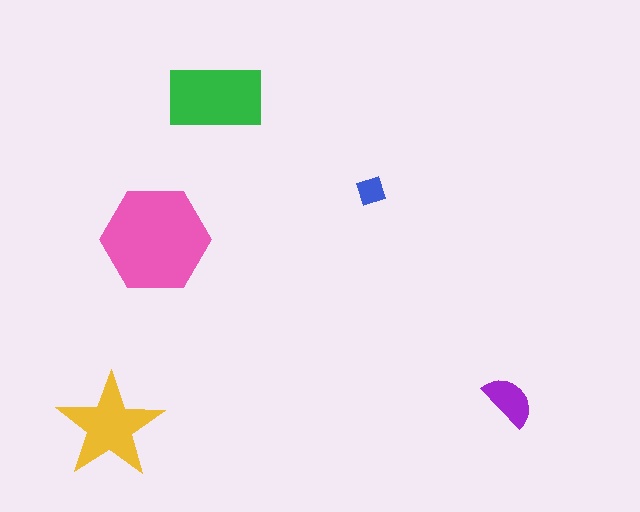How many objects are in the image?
There are 5 objects in the image.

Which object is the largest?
The pink hexagon.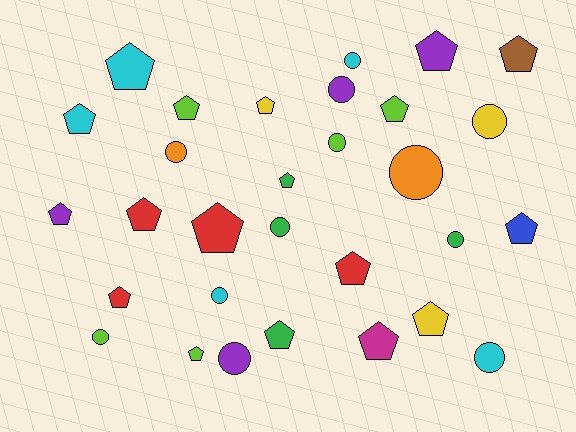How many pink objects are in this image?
There are no pink objects.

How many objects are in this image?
There are 30 objects.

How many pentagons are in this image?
There are 18 pentagons.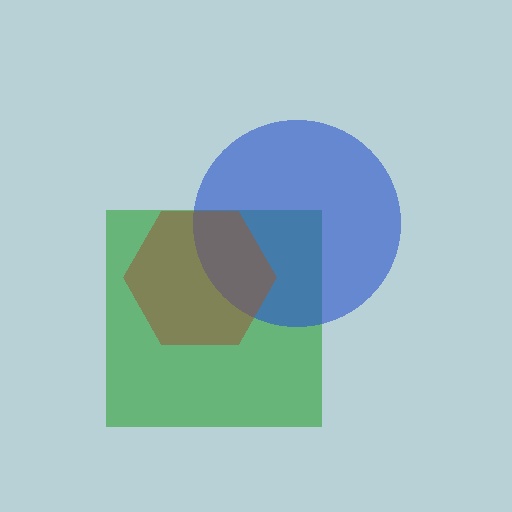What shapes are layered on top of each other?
The layered shapes are: a green square, a blue circle, a brown hexagon.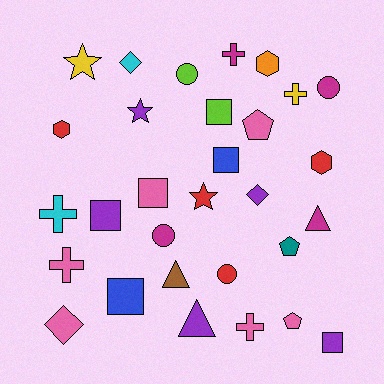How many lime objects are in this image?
There are 2 lime objects.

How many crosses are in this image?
There are 5 crosses.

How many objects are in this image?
There are 30 objects.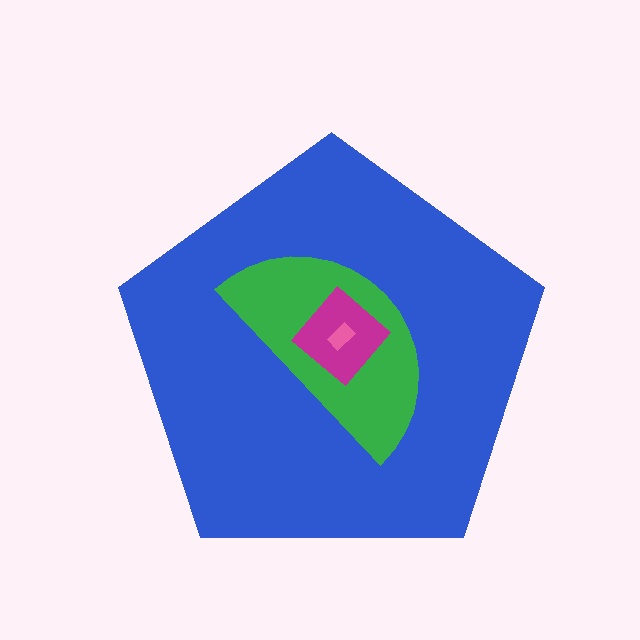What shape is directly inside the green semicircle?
The magenta diamond.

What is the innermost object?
The pink rectangle.